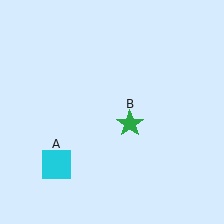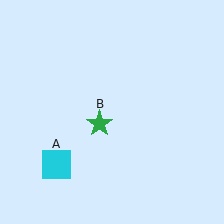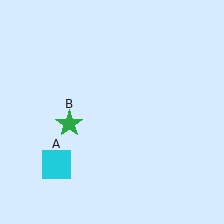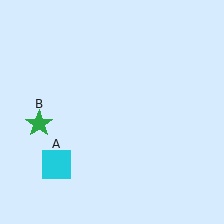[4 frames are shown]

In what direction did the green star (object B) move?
The green star (object B) moved left.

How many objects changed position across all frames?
1 object changed position: green star (object B).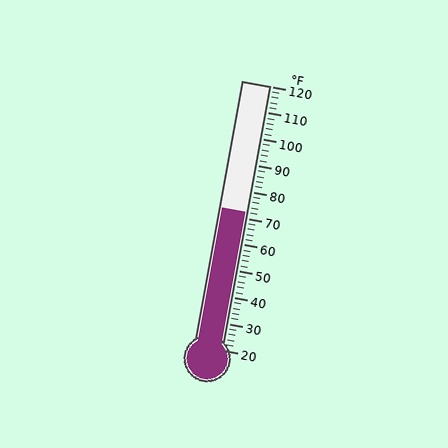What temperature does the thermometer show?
The thermometer shows approximately 72°F.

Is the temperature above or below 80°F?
The temperature is below 80°F.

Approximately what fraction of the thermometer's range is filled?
The thermometer is filled to approximately 50% of its range.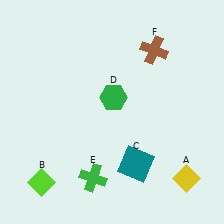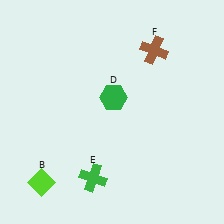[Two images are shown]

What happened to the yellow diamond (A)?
The yellow diamond (A) was removed in Image 2. It was in the bottom-right area of Image 1.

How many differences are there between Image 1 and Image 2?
There are 2 differences between the two images.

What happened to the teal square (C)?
The teal square (C) was removed in Image 2. It was in the bottom-right area of Image 1.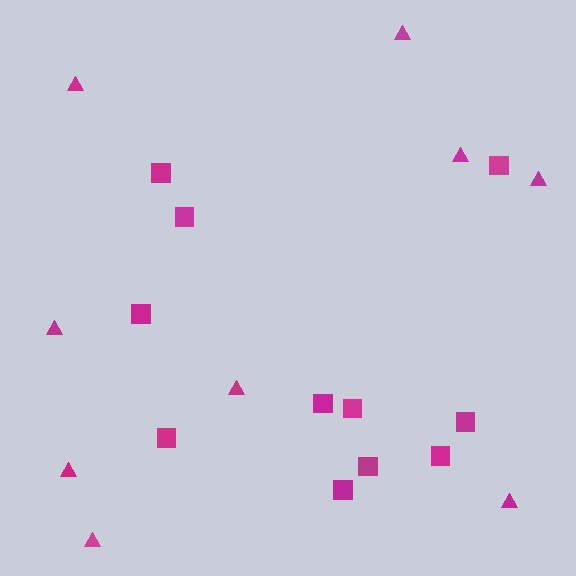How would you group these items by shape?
There are 2 groups: one group of squares (11) and one group of triangles (9).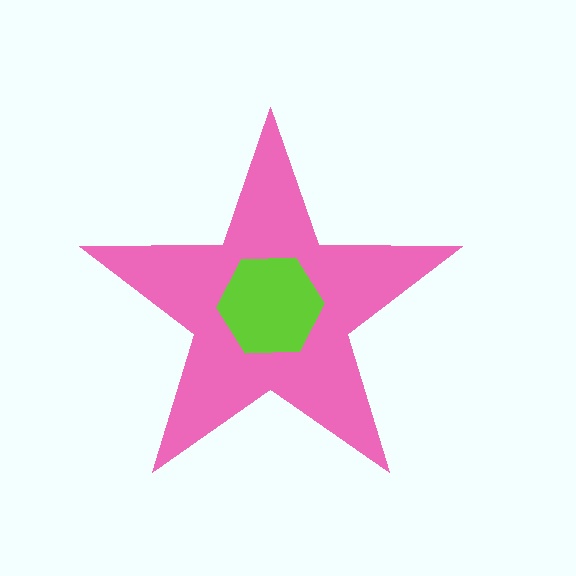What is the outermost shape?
The pink star.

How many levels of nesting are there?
2.